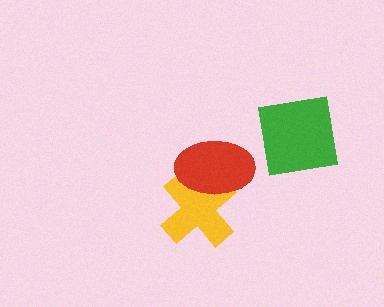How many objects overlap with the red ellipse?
1 object overlaps with the red ellipse.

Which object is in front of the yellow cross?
The red ellipse is in front of the yellow cross.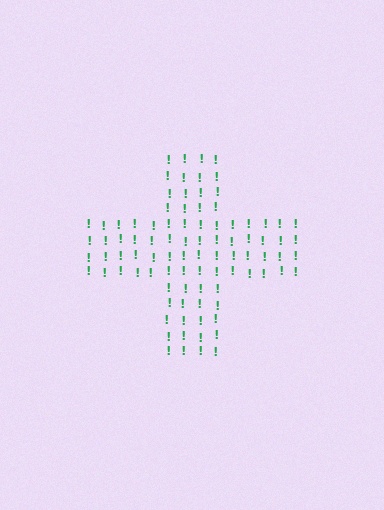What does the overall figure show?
The overall figure shows a cross.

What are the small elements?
The small elements are exclamation marks.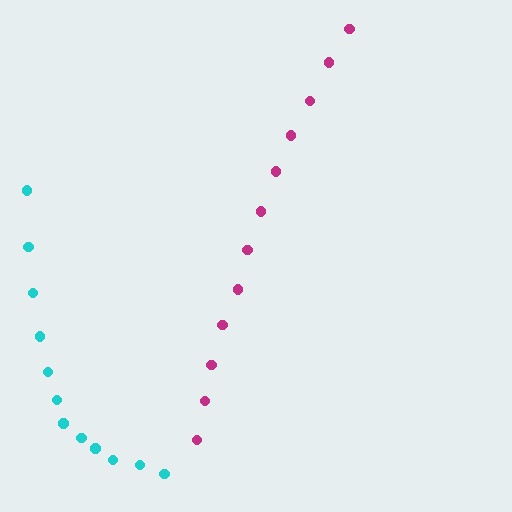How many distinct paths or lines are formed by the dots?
There are 2 distinct paths.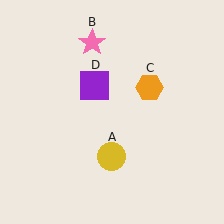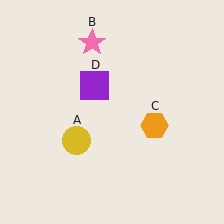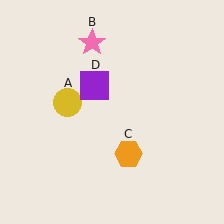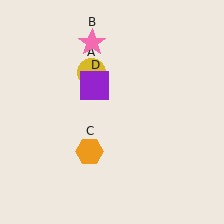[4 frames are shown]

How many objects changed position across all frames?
2 objects changed position: yellow circle (object A), orange hexagon (object C).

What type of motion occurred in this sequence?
The yellow circle (object A), orange hexagon (object C) rotated clockwise around the center of the scene.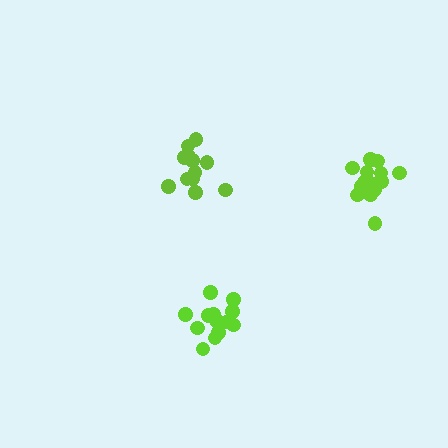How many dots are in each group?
Group 1: 13 dots, Group 2: 15 dots, Group 3: 12 dots (40 total).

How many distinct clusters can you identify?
There are 3 distinct clusters.